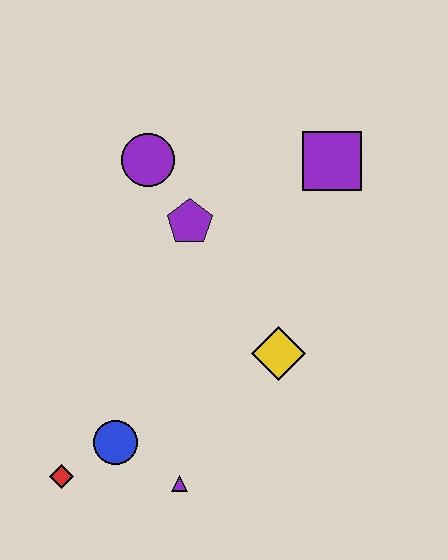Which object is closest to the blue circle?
The red diamond is closest to the blue circle.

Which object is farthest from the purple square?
The red diamond is farthest from the purple square.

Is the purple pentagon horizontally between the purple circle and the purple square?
Yes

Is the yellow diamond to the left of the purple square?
Yes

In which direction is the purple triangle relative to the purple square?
The purple triangle is below the purple square.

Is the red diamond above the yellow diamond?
No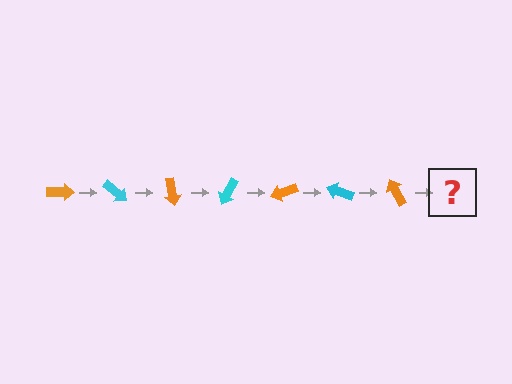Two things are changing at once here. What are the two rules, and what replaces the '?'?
The two rules are that it rotates 40 degrees each step and the color cycles through orange and cyan. The '?' should be a cyan arrow, rotated 280 degrees from the start.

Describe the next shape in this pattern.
It should be a cyan arrow, rotated 280 degrees from the start.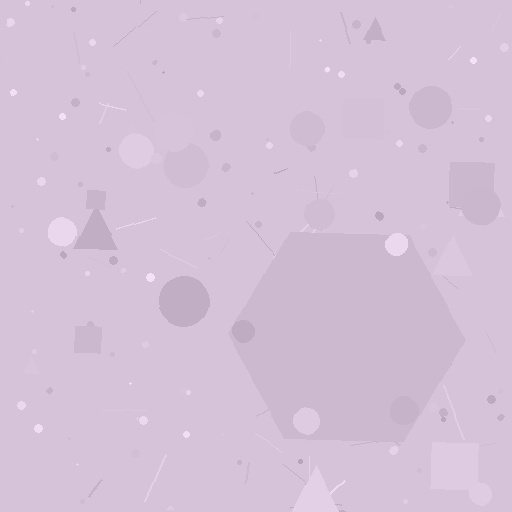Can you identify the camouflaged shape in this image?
The camouflaged shape is a hexagon.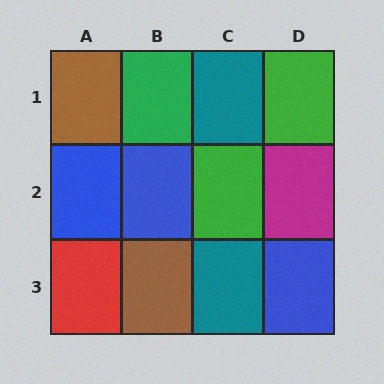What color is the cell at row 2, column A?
Blue.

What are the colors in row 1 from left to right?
Brown, green, teal, green.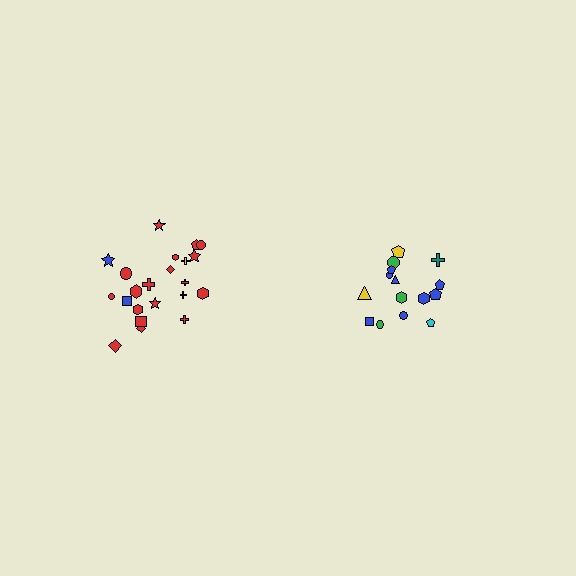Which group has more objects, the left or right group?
The left group.